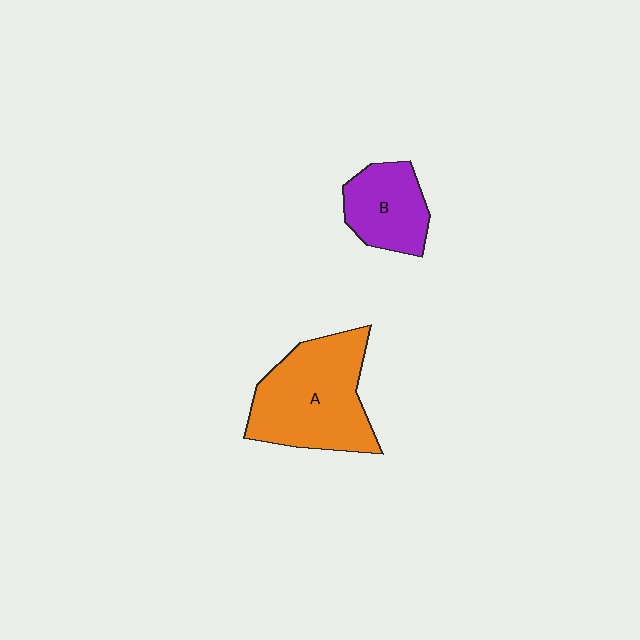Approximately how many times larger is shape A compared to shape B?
Approximately 1.8 times.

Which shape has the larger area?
Shape A (orange).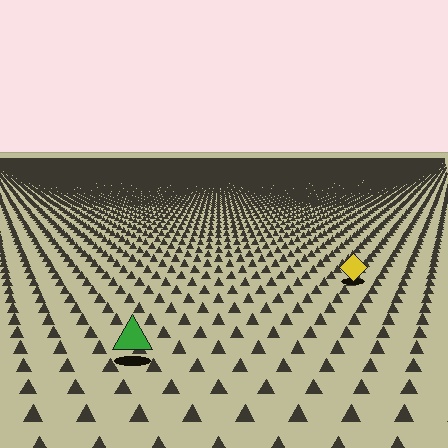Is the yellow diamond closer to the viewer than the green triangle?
No. The green triangle is closer — you can tell from the texture gradient: the ground texture is coarser near it.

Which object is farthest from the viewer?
The yellow diamond is farthest from the viewer. It appears smaller and the ground texture around it is denser.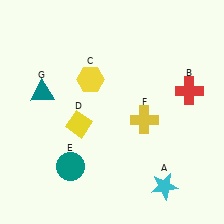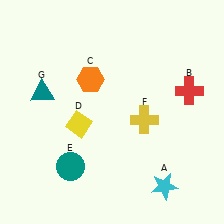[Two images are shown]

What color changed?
The hexagon (C) changed from yellow in Image 1 to orange in Image 2.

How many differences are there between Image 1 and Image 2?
There is 1 difference between the two images.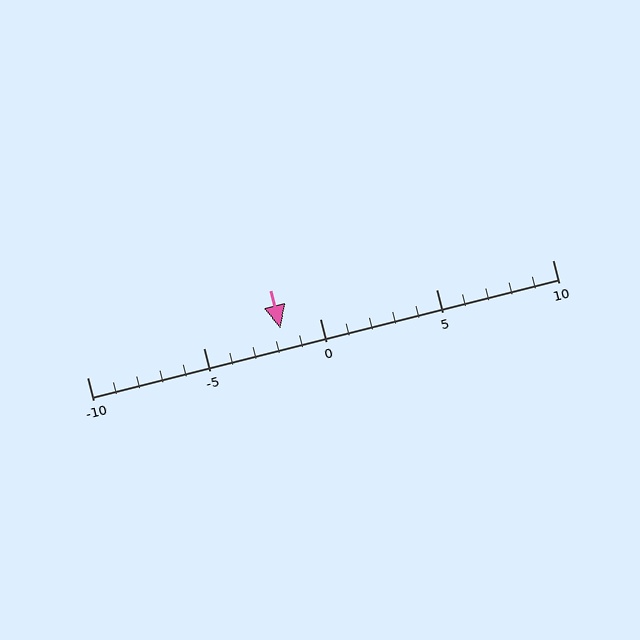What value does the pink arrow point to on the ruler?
The pink arrow points to approximately -2.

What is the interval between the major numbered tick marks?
The major tick marks are spaced 5 units apart.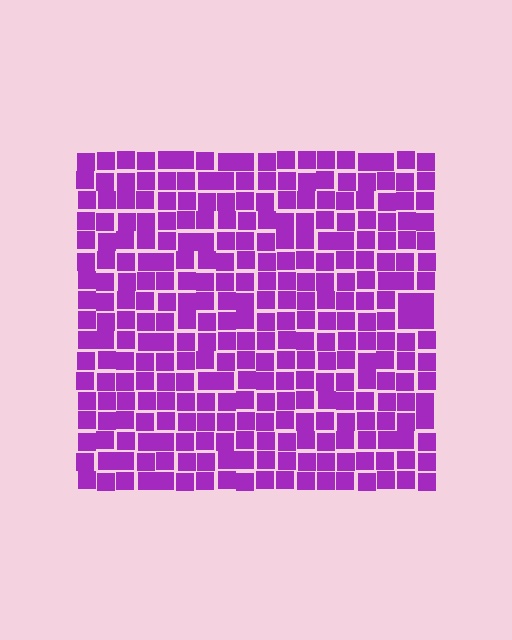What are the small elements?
The small elements are squares.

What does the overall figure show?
The overall figure shows a square.